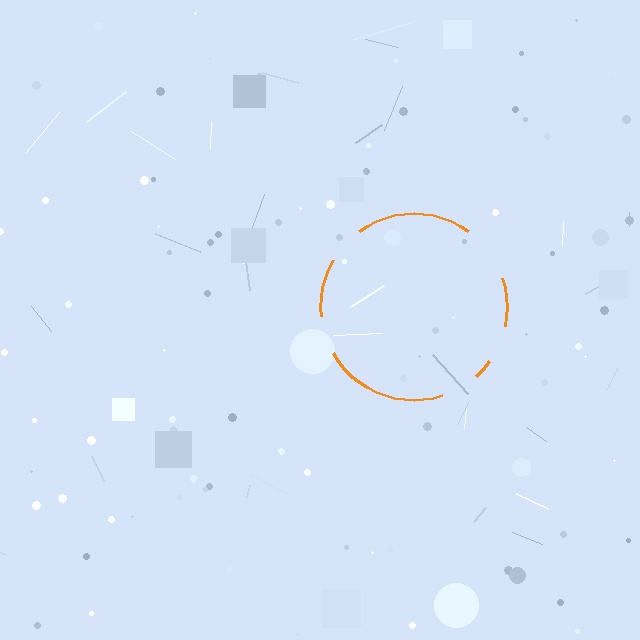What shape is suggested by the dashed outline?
The dashed outline suggests a circle.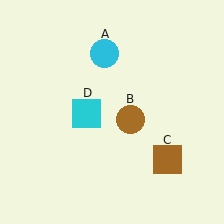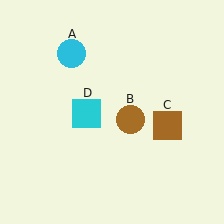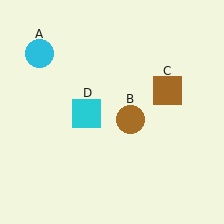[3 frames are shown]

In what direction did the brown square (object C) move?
The brown square (object C) moved up.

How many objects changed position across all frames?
2 objects changed position: cyan circle (object A), brown square (object C).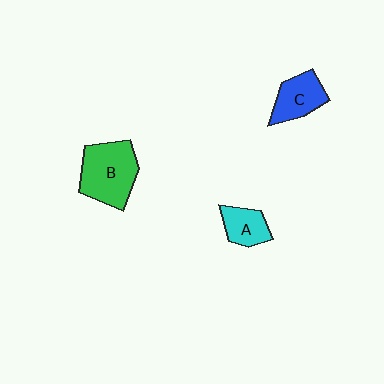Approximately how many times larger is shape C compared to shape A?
Approximately 1.2 times.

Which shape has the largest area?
Shape B (green).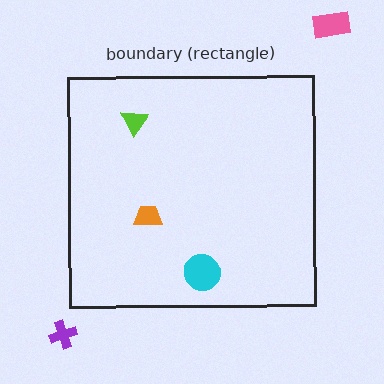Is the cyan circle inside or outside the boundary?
Inside.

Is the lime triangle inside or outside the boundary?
Inside.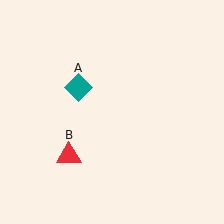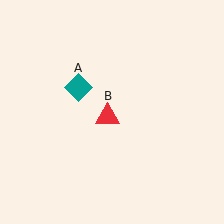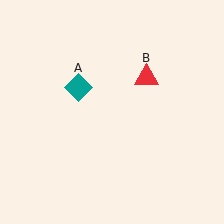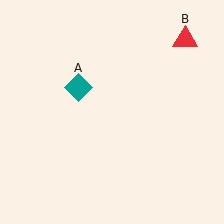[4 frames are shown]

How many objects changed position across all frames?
1 object changed position: red triangle (object B).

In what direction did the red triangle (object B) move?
The red triangle (object B) moved up and to the right.